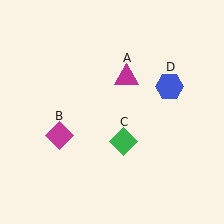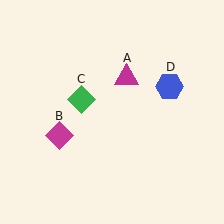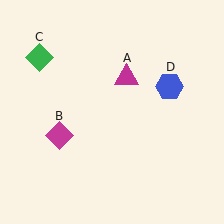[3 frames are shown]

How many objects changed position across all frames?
1 object changed position: green diamond (object C).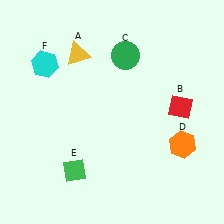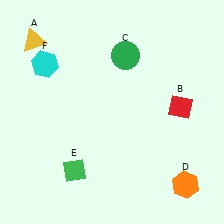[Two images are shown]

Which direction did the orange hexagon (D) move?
The orange hexagon (D) moved down.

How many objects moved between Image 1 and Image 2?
2 objects moved between the two images.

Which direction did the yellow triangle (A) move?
The yellow triangle (A) moved left.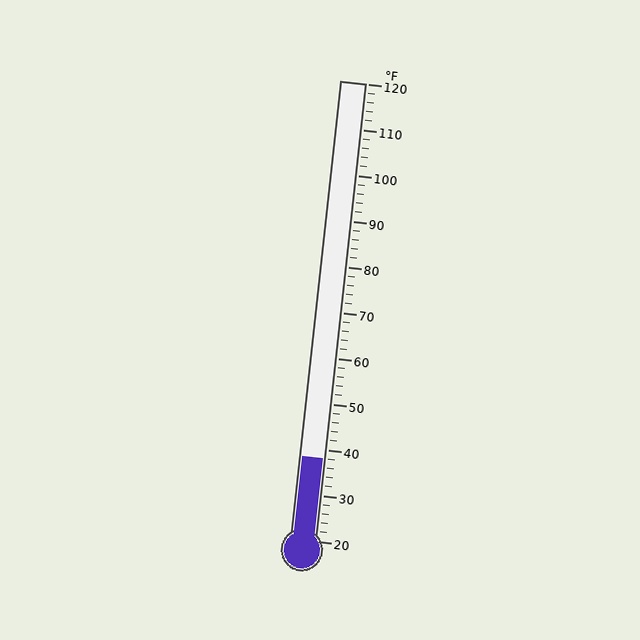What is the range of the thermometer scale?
The thermometer scale ranges from 20°F to 120°F.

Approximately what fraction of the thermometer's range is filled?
The thermometer is filled to approximately 20% of its range.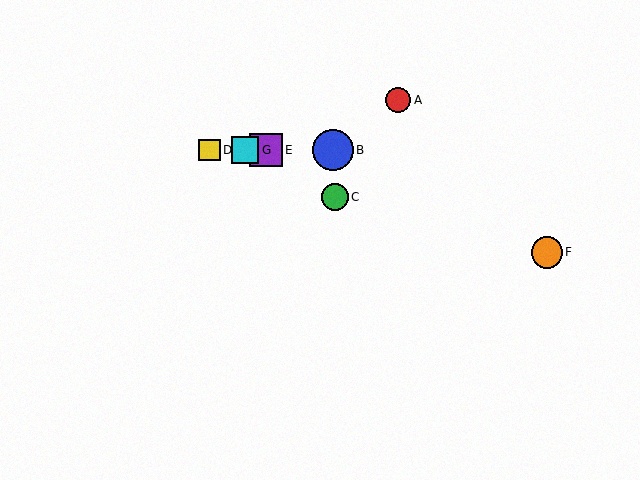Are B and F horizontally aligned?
No, B is at y≈150 and F is at y≈252.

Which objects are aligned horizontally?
Objects B, D, E, G are aligned horizontally.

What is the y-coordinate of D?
Object D is at y≈150.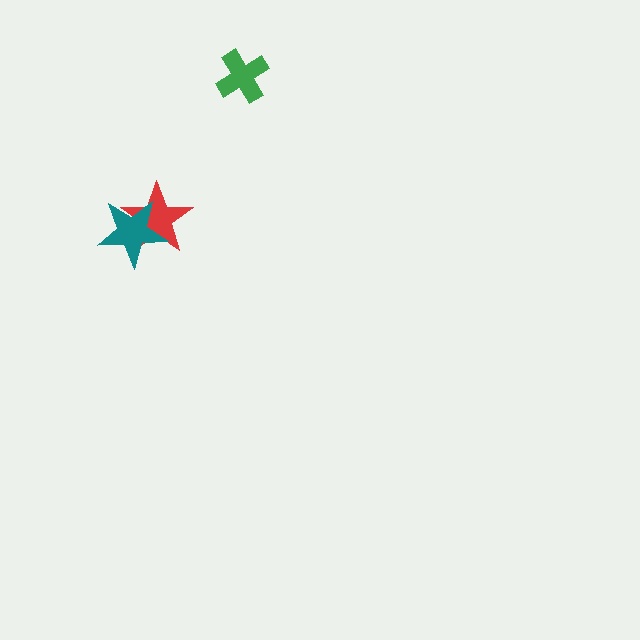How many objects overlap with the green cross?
0 objects overlap with the green cross.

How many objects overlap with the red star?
1 object overlaps with the red star.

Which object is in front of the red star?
The teal star is in front of the red star.